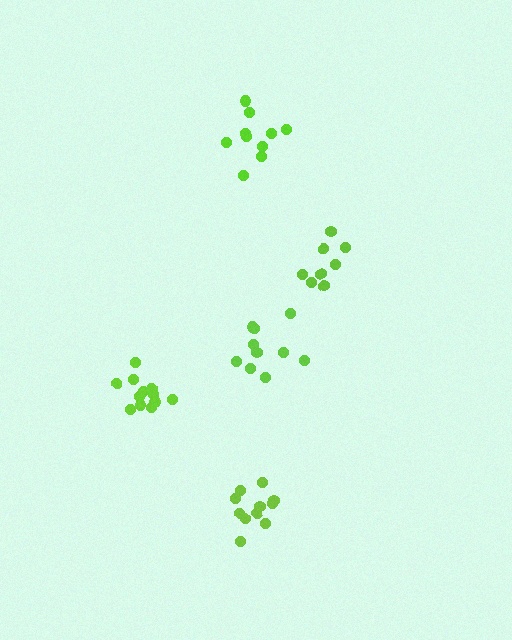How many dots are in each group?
Group 1: 12 dots, Group 2: 10 dots, Group 3: 10 dots, Group 4: 8 dots, Group 5: 11 dots (51 total).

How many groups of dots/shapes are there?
There are 5 groups.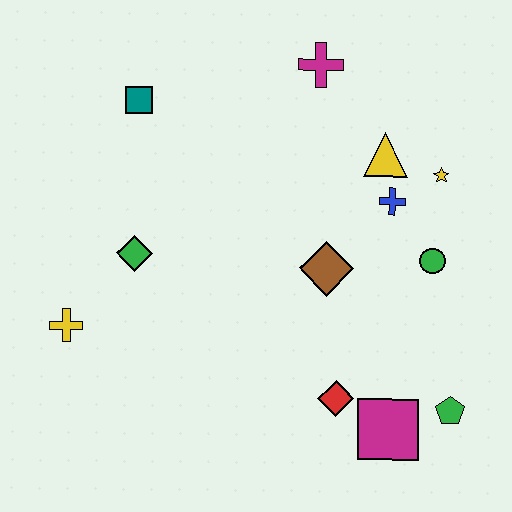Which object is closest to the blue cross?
The yellow triangle is closest to the blue cross.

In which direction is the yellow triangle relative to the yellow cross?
The yellow triangle is to the right of the yellow cross.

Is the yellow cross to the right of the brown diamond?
No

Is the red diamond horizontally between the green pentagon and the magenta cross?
Yes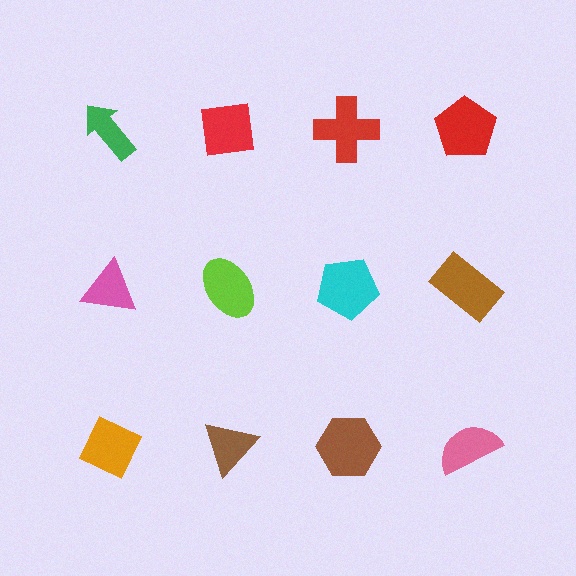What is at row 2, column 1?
A pink triangle.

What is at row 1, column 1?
A green arrow.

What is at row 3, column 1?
An orange diamond.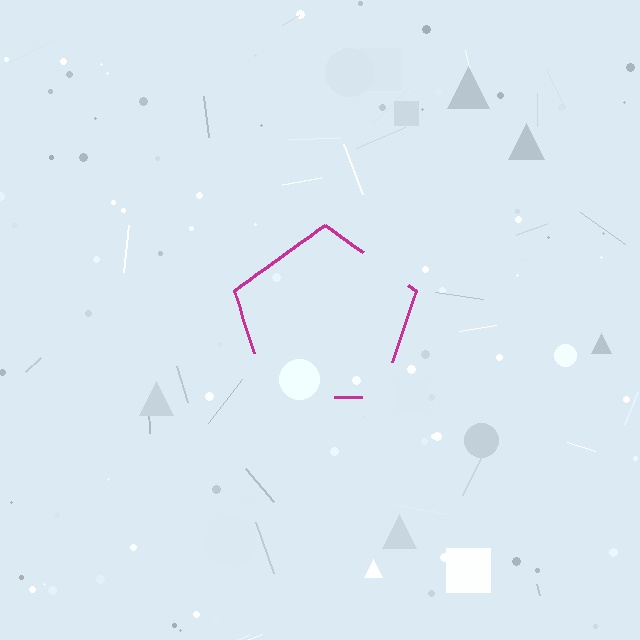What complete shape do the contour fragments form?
The contour fragments form a pentagon.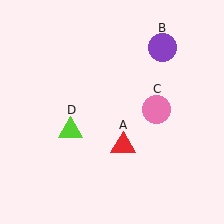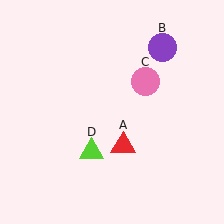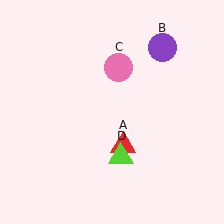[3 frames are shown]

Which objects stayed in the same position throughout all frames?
Red triangle (object A) and purple circle (object B) remained stationary.